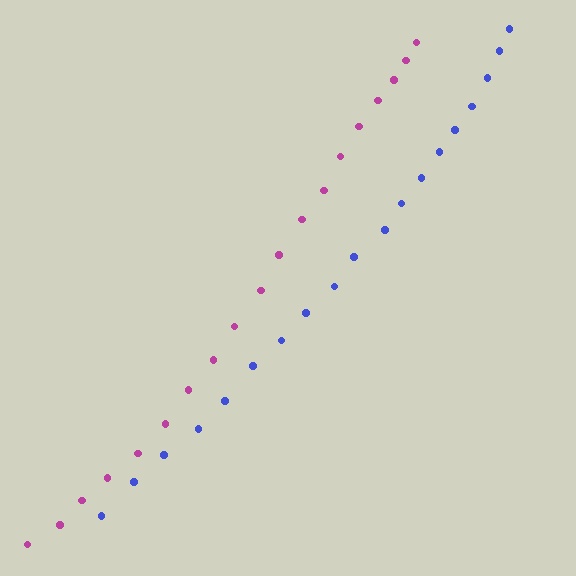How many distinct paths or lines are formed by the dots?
There are 2 distinct paths.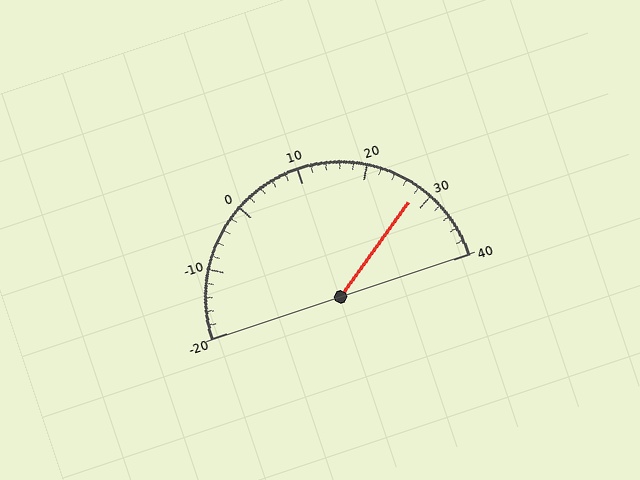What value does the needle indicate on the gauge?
The needle indicates approximately 28.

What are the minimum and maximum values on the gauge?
The gauge ranges from -20 to 40.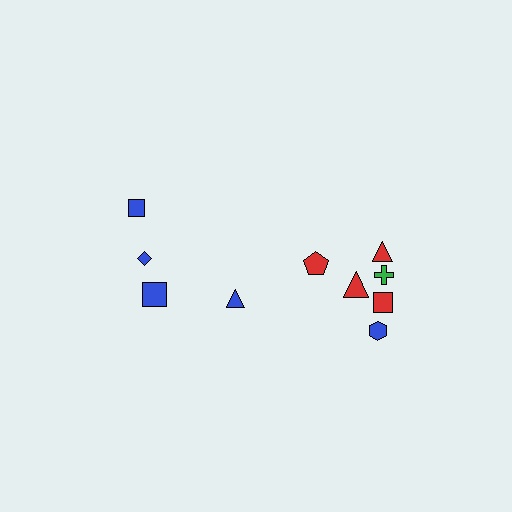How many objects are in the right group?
There are 6 objects.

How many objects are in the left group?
There are 4 objects.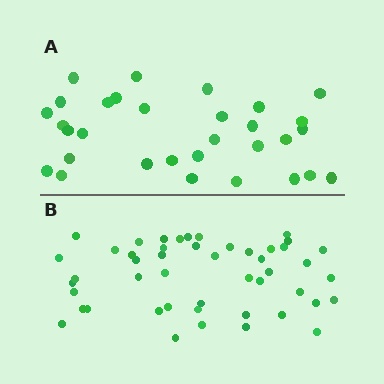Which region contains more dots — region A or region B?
Region B (the bottom region) has more dots.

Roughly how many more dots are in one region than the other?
Region B has approximately 15 more dots than region A.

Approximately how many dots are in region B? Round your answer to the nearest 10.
About 50 dots. (The exact count is 48, which rounds to 50.)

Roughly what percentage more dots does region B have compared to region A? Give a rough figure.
About 55% more.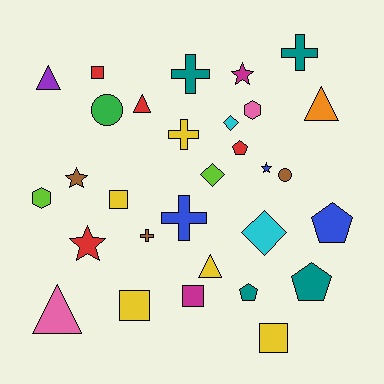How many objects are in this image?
There are 30 objects.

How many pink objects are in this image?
There are 2 pink objects.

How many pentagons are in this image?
There are 4 pentagons.